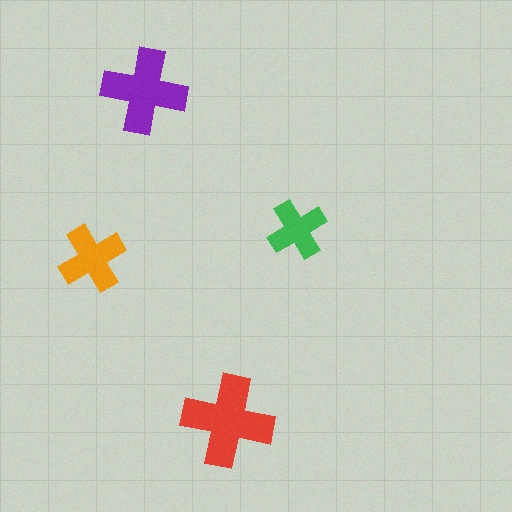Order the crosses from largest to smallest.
the red one, the purple one, the orange one, the green one.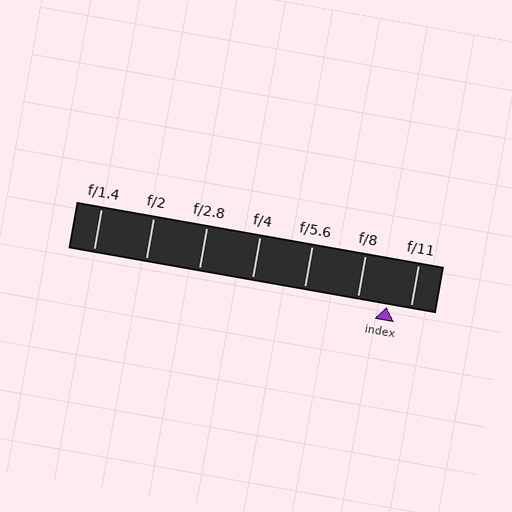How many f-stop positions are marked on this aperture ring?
There are 7 f-stop positions marked.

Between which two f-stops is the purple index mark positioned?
The index mark is between f/8 and f/11.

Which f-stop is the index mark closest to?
The index mark is closest to f/11.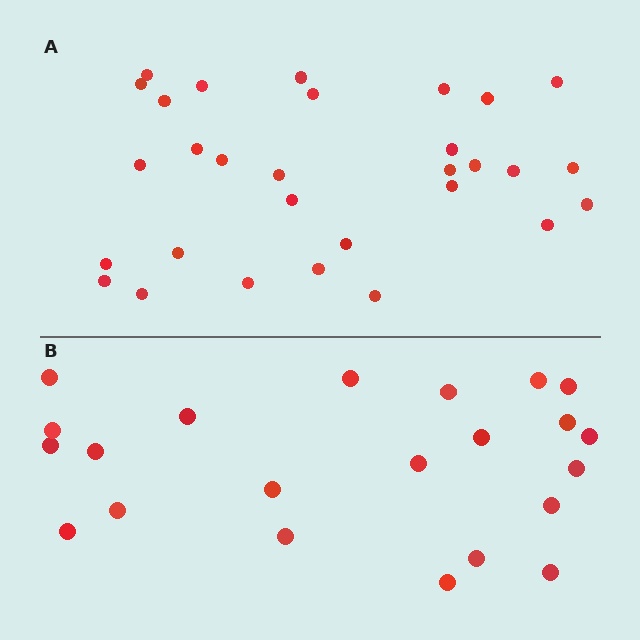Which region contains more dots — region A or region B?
Region A (the top region) has more dots.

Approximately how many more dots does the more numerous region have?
Region A has roughly 8 or so more dots than region B.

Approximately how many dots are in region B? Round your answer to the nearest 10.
About 20 dots. (The exact count is 22, which rounds to 20.)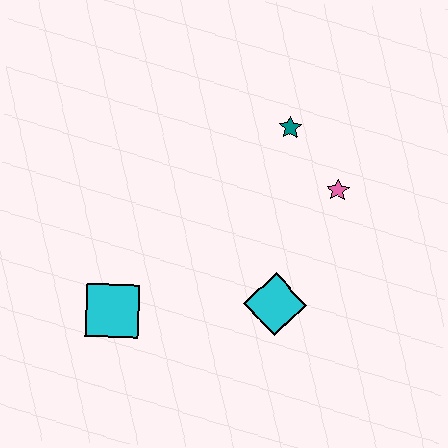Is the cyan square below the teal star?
Yes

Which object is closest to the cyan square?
The cyan diamond is closest to the cyan square.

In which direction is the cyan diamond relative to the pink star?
The cyan diamond is below the pink star.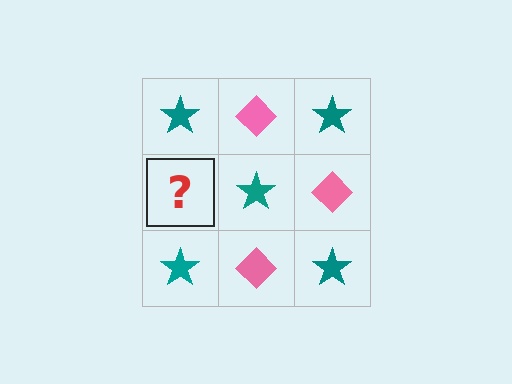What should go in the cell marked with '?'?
The missing cell should contain a pink diamond.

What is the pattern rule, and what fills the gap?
The rule is that it alternates teal star and pink diamond in a checkerboard pattern. The gap should be filled with a pink diamond.